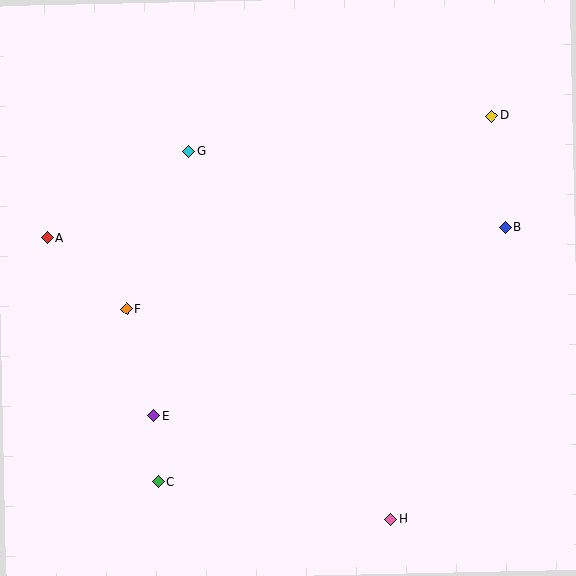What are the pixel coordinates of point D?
Point D is at (492, 116).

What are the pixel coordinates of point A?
Point A is at (47, 238).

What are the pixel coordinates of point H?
Point H is at (391, 519).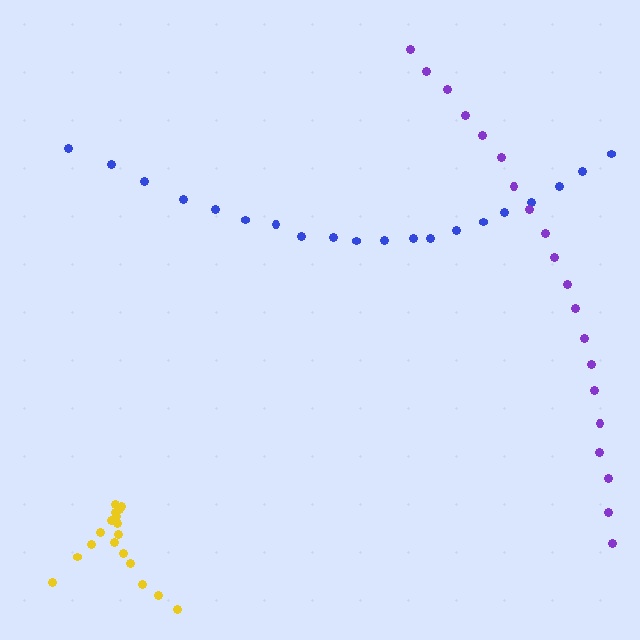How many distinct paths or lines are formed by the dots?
There are 3 distinct paths.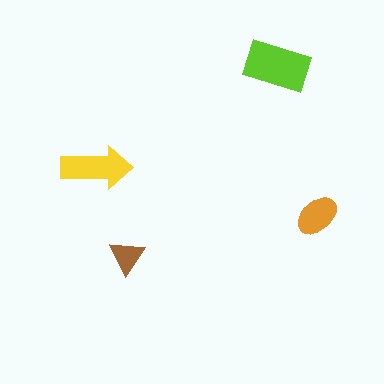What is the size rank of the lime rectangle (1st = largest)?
1st.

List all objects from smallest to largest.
The brown triangle, the orange ellipse, the yellow arrow, the lime rectangle.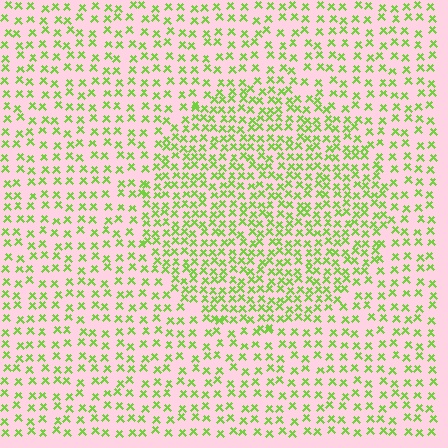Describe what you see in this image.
The image contains small lime elements arranged at two different densities. A circle-shaped region is visible where the elements are more densely packed than the surrounding area.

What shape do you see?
I see a circle.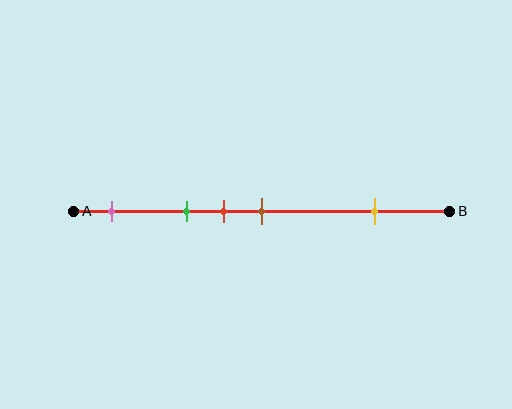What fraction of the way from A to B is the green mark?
The green mark is approximately 30% (0.3) of the way from A to B.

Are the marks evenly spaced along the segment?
No, the marks are not evenly spaced.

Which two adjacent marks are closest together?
The red and brown marks are the closest adjacent pair.